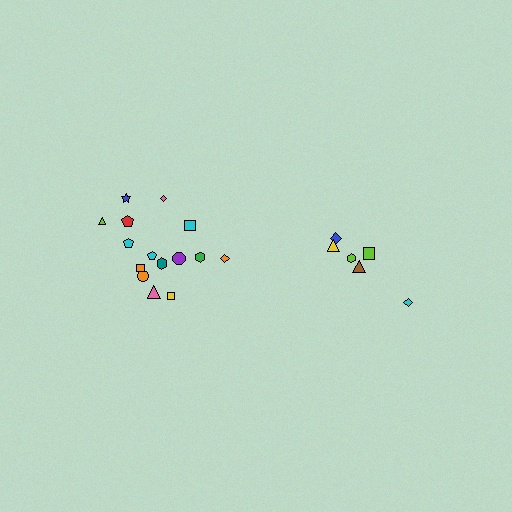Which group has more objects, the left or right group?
The left group.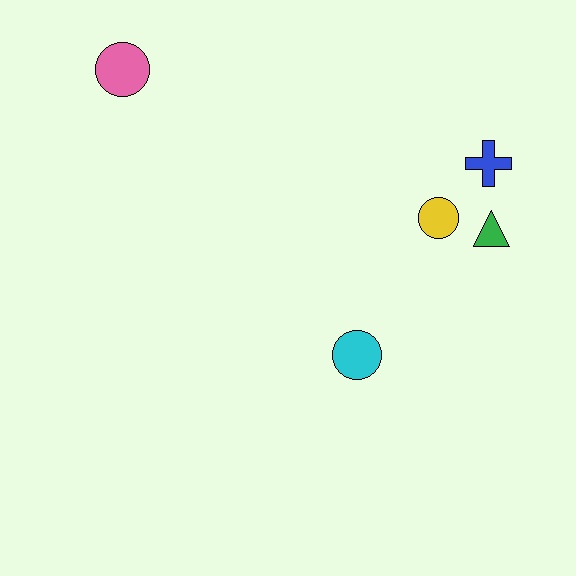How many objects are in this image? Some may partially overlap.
There are 5 objects.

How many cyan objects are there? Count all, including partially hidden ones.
There is 1 cyan object.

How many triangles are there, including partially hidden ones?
There is 1 triangle.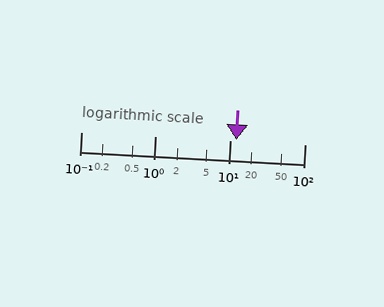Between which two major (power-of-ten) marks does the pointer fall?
The pointer is between 10 and 100.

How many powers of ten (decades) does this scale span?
The scale spans 3 decades, from 0.1 to 100.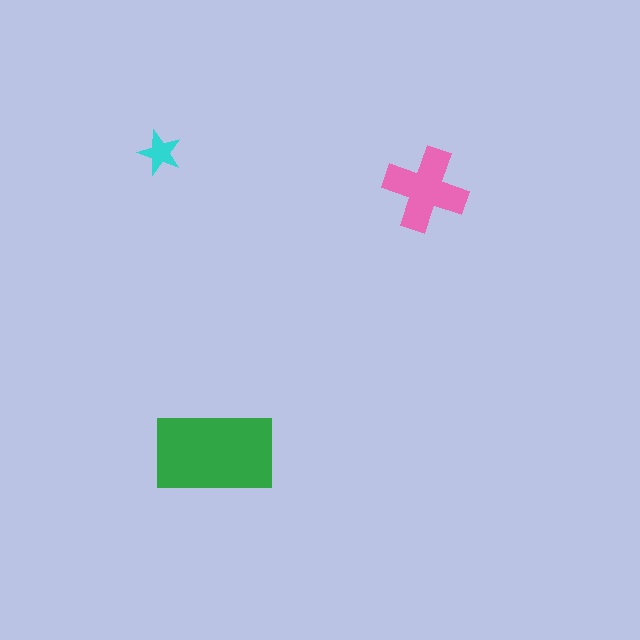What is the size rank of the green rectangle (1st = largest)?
1st.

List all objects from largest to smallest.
The green rectangle, the pink cross, the cyan star.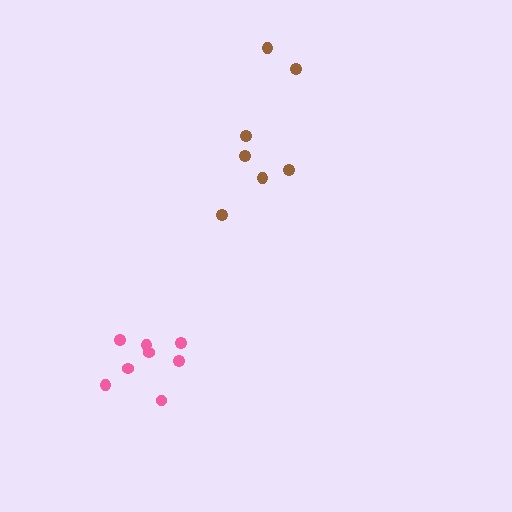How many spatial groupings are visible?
There are 2 spatial groupings.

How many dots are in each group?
Group 1: 7 dots, Group 2: 8 dots (15 total).